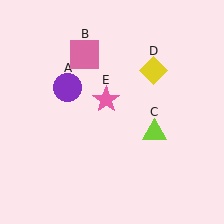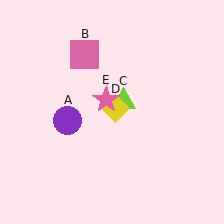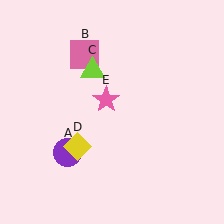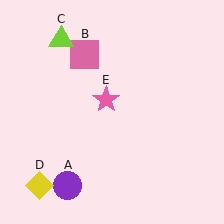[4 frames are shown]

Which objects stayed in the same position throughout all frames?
Pink square (object B) and pink star (object E) remained stationary.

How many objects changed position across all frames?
3 objects changed position: purple circle (object A), lime triangle (object C), yellow diamond (object D).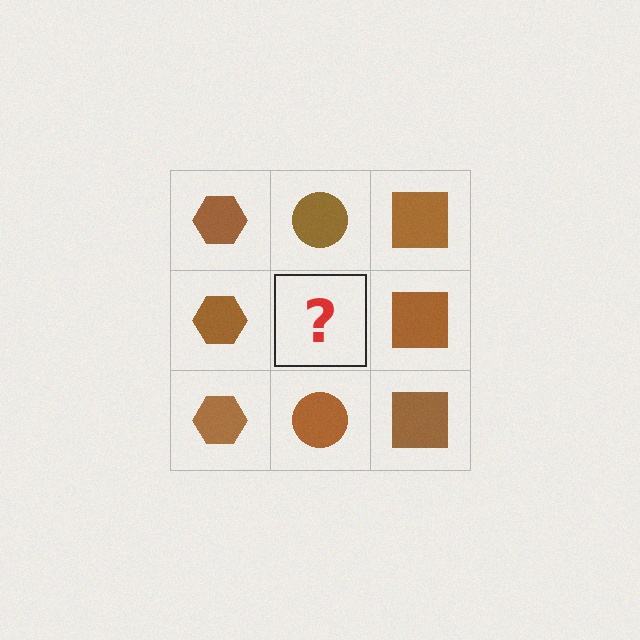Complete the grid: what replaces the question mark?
The question mark should be replaced with a brown circle.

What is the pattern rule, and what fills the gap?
The rule is that each column has a consistent shape. The gap should be filled with a brown circle.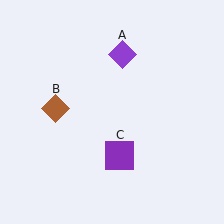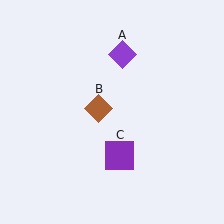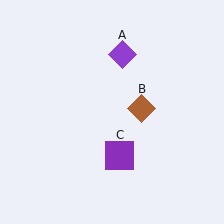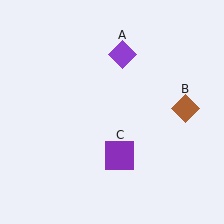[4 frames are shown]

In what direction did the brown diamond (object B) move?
The brown diamond (object B) moved right.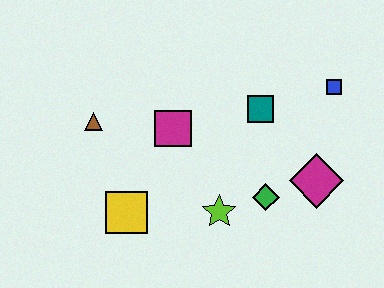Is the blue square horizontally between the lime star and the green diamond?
No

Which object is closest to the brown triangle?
The magenta square is closest to the brown triangle.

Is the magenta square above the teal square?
No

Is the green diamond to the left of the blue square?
Yes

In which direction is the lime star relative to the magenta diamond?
The lime star is to the left of the magenta diamond.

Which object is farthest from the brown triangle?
The blue square is farthest from the brown triangle.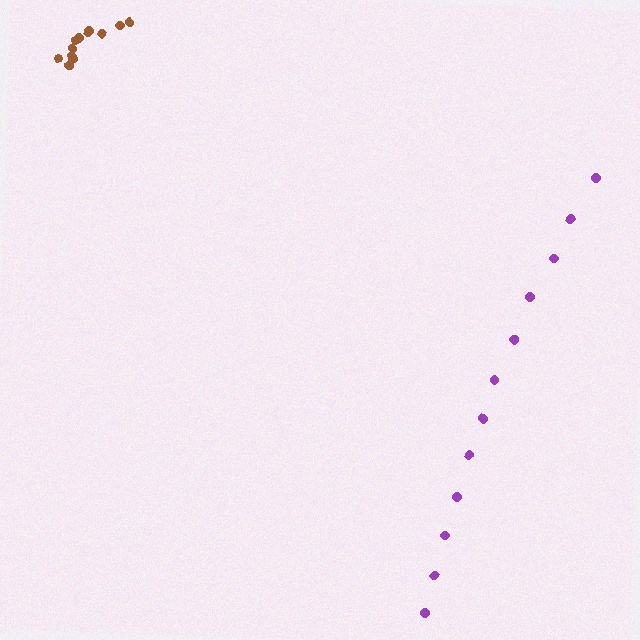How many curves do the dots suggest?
There are 2 distinct paths.